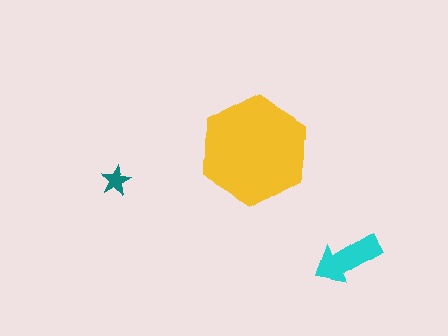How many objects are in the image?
There are 3 objects in the image.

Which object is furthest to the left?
The teal star is leftmost.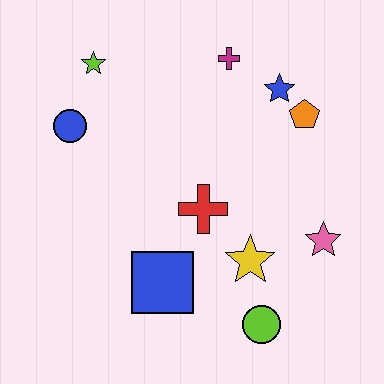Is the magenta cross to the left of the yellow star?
Yes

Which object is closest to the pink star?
The yellow star is closest to the pink star.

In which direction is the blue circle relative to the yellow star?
The blue circle is to the left of the yellow star.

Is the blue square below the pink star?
Yes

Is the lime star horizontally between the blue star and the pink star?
No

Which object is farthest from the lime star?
The lime circle is farthest from the lime star.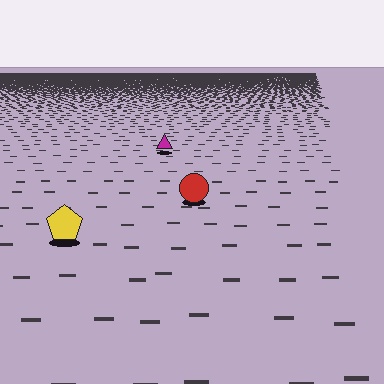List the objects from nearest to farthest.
From nearest to farthest: the yellow pentagon, the red circle, the magenta triangle.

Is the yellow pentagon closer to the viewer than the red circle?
Yes. The yellow pentagon is closer — you can tell from the texture gradient: the ground texture is coarser near it.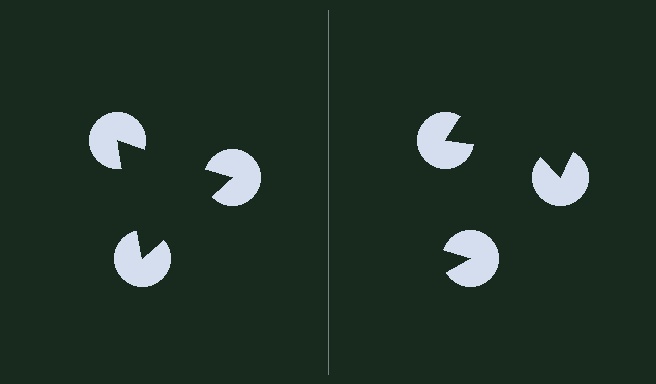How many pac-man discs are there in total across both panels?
6 — 3 on each side.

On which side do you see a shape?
An illusory triangle appears on the left side. On the right side the wedge cuts are rotated, so no coherent shape forms.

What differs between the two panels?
The pac-man discs are positioned identically on both sides; only the wedge orientations differ. On the left they align to a triangle; on the right they are misaligned.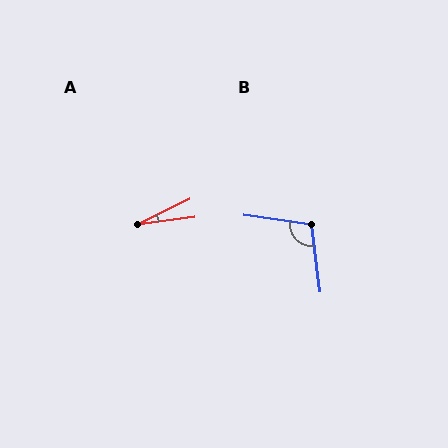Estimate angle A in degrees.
Approximately 19 degrees.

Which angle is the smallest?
A, at approximately 19 degrees.